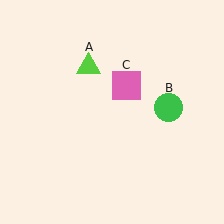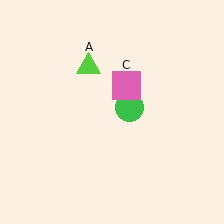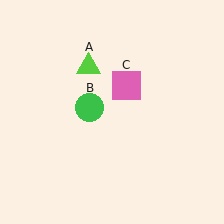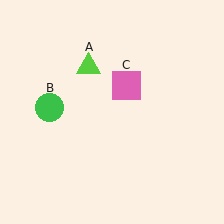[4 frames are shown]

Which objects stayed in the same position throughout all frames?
Lime triangle (object A) and pink square (object C) remained stationary.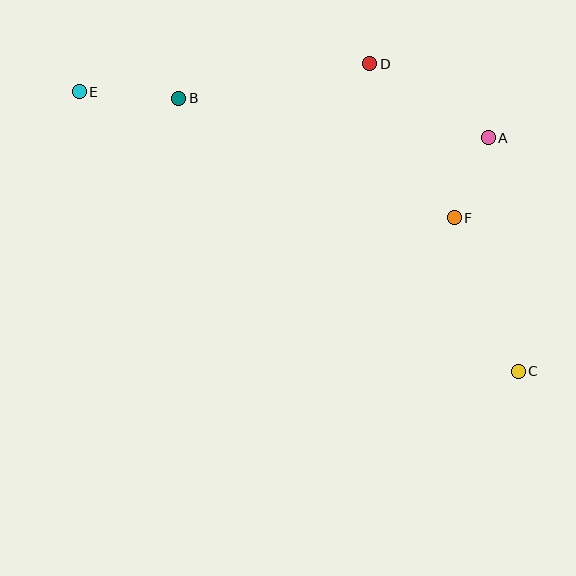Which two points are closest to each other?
Points A and F are closest to each other.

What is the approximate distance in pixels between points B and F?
The distance between B and F is approximately 300 pixels.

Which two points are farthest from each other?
Points C and E are farthest from each other.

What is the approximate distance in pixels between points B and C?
The distance between B and C is approximately 436 pixels.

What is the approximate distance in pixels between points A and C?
The distance between A and C is approximately 236 pixels.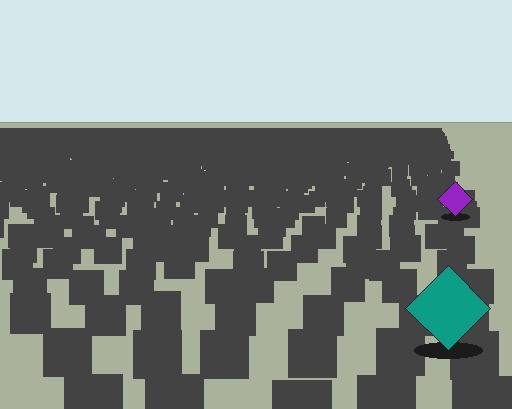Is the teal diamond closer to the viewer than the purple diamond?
Yes. The teal diamond is closer — you can tell from the texture gradient: the ground texture is coarser near it.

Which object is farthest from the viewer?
The purple diamond is farthest from the viewer. It appears smaller and the ground texture around it is denser.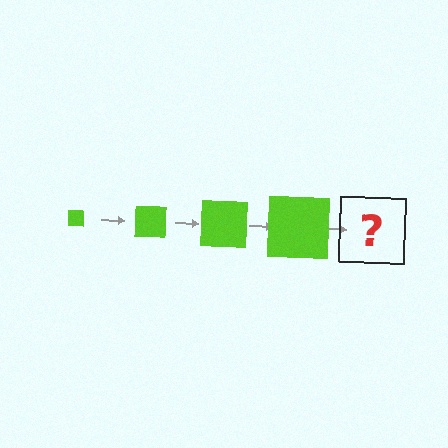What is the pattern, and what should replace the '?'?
The pattern is that the square gets progressively larger each step. The '?' should be a lime square, larger than the previous one.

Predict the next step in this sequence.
The next step is a lime square, larger than the previous one.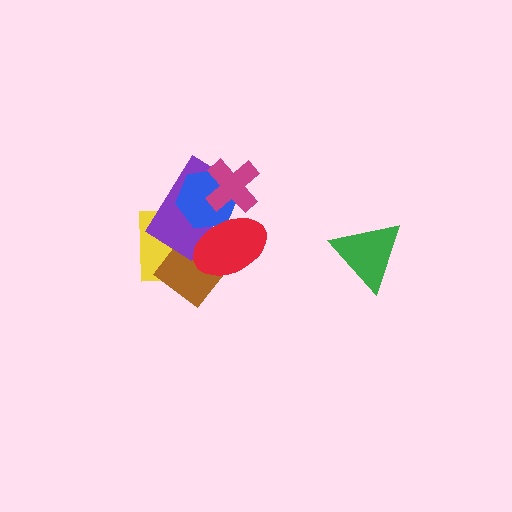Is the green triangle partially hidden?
No, no other shape covers it.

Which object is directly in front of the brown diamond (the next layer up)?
The purple rectangle is directly in front of the brown diamond.